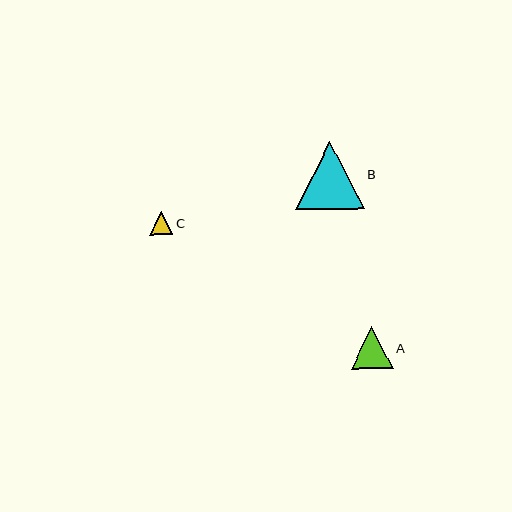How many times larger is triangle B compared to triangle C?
Triangle B is approximately 3.0 times the size of triangle C.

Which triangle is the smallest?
Triangle C is the smallest with a size of approximately 23 pixels.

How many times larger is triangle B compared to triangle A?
Triangle B is approximately 1.6 times the size of triangle A.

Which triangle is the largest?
Triangle B is the largest with a size of approximately 68 pixels.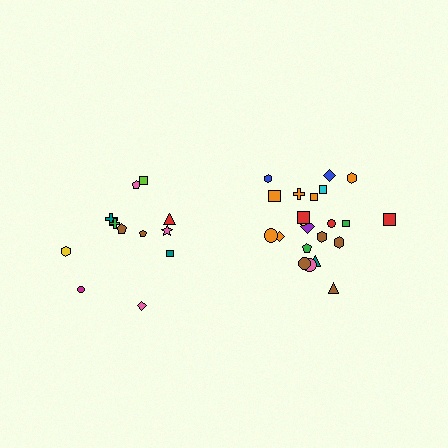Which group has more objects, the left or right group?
The right group.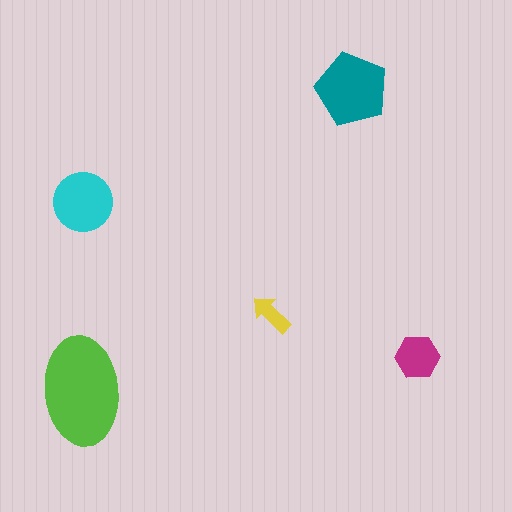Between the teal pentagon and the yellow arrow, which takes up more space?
The teal pentagon.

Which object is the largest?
The lime ellipse.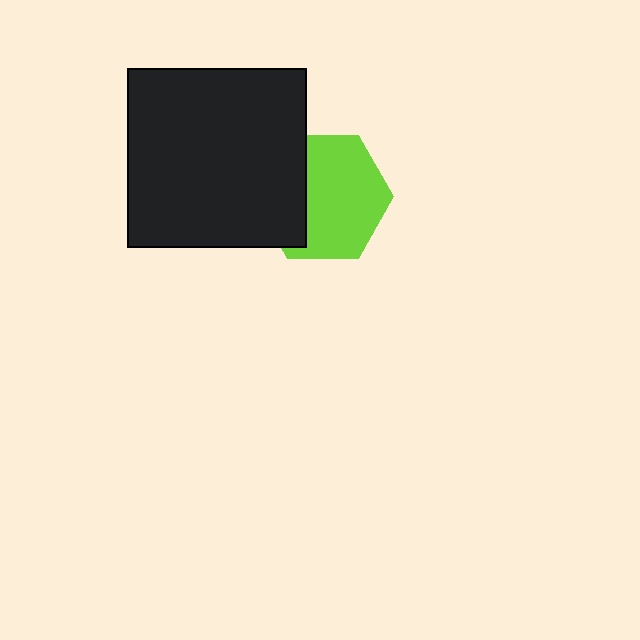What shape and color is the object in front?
The object in front is a black square.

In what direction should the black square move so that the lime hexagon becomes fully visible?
The black square should move left. That is the shortest direction to clear the overlap and leave the lime hexagon fully visible.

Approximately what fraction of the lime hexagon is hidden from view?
Roughly 33% of the lime hexagon is hidden behind the black square.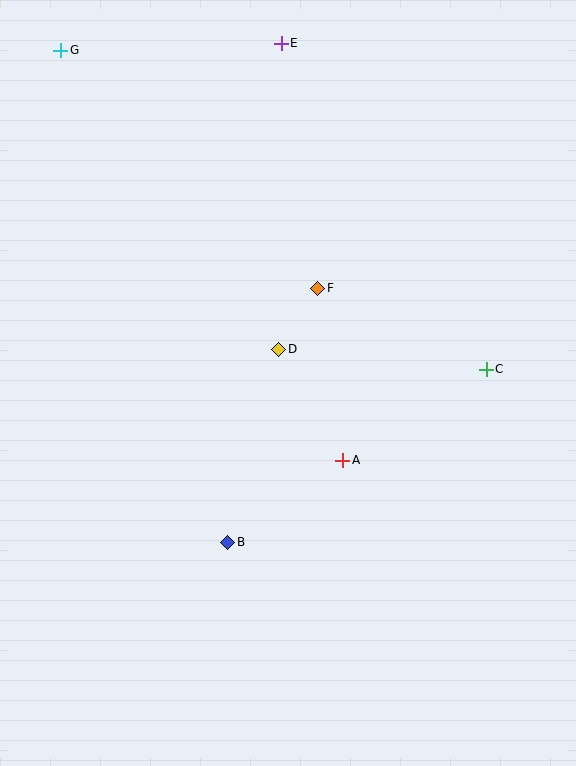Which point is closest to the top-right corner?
Point E is closest to the top-right corner.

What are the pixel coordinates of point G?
Point G is at (61, 50).